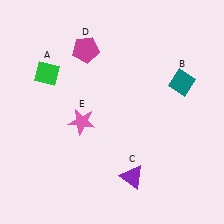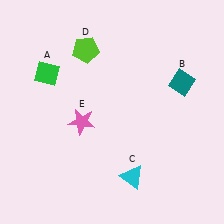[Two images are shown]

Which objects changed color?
C changed from purple to cyan. D changed from magenta to lime.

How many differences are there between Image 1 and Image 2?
There are 2 differences between the two images.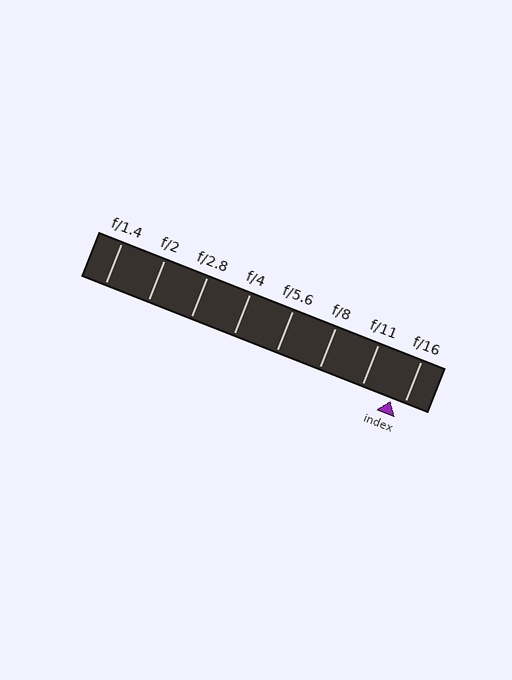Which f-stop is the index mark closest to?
The index mark is closest to f/16.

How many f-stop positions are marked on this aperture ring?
There are 8 f-stop positions marked.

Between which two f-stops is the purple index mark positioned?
The index mark is between f/11 and f/16.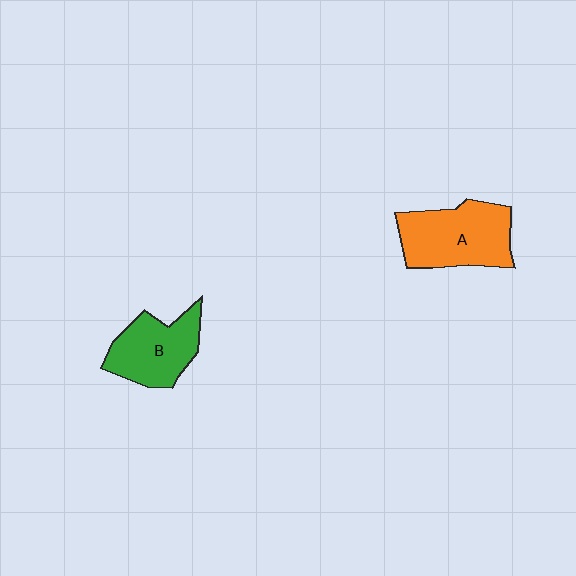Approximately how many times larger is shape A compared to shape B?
Approximately 1.2 times.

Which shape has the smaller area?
Shape B (green).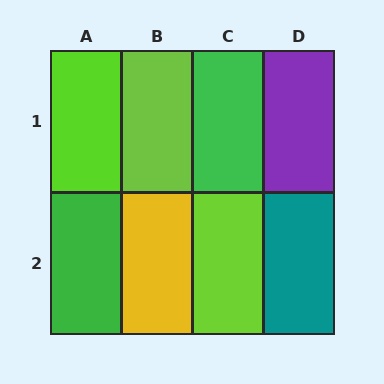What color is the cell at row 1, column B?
Lime.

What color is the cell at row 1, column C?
Green.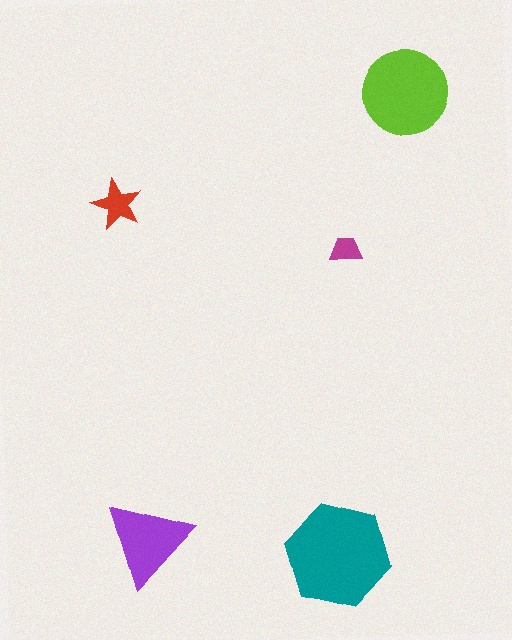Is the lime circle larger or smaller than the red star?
Larger.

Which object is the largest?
The teal hexagon.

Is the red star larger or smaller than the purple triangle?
Smaller.